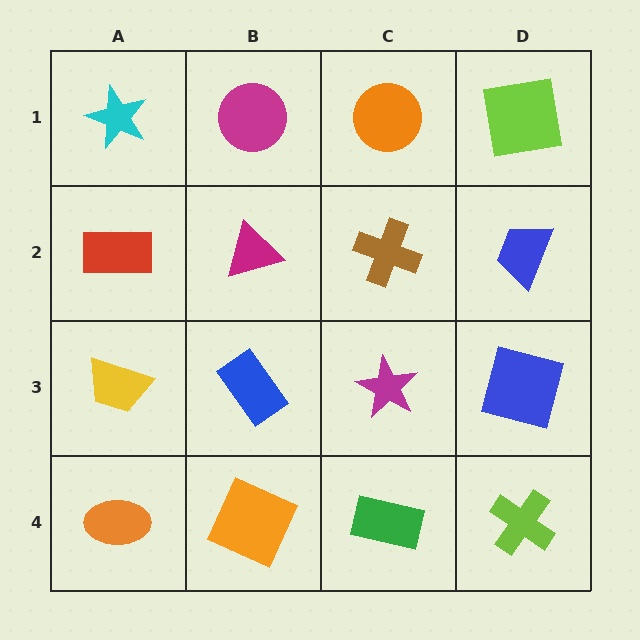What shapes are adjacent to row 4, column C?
A magenta star (row 3, column C), an orange square (row 4, column B), a lime cross (row 4, column D).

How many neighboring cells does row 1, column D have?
2.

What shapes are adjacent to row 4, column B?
A blue rectangle (row 3, column B), an orange ellipse (row 4, column A), a green rectangle (row 4, column C).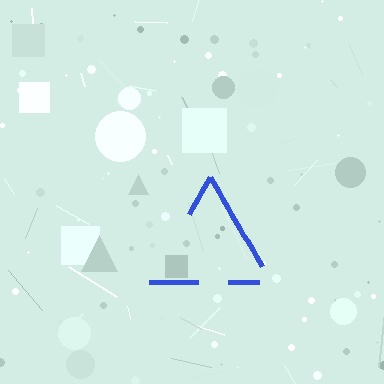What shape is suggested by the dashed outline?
The dashed outline suggests a triangle.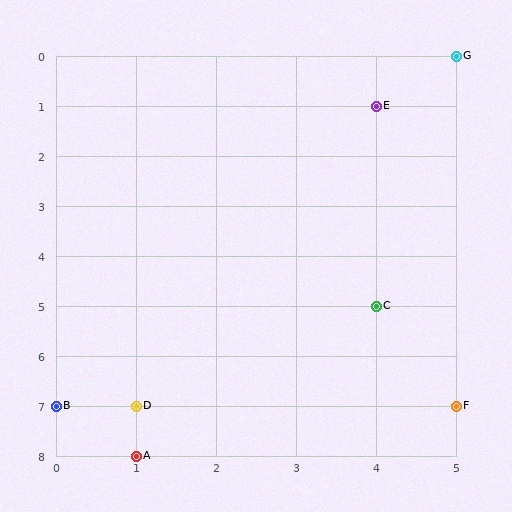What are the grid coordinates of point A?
Point A is at grid coordinates (1, 8).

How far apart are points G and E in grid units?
Points G and E are 1 column and 1 row apart (about 1.4 grid units diagonally).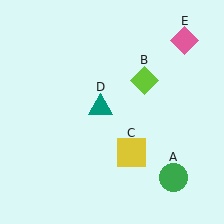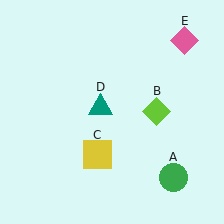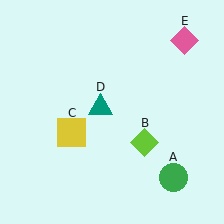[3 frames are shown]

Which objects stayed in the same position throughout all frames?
Green circle (object A) and teal triangle (object D) and pink diamond (object E) remained stationary.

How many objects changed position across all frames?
2 objects changed position: lime diamond (object B), yellow square (object C).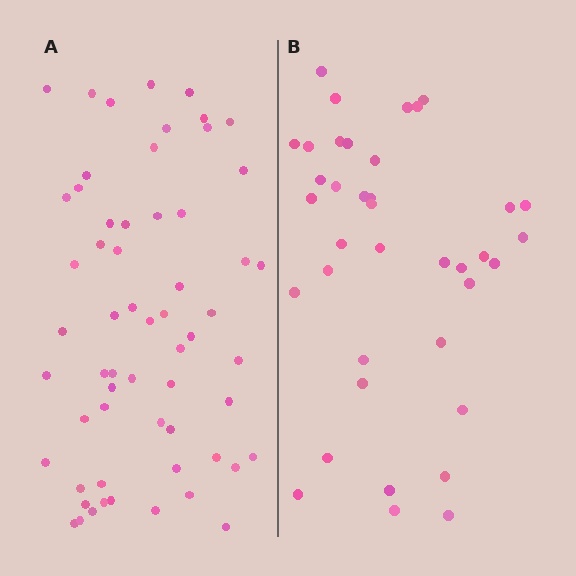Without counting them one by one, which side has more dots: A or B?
Region A (the left region) has more dots.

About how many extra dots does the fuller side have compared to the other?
Region A has approximately 20 more dots than region B.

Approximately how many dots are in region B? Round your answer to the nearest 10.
About 40 dots. (The exact count is 38, which rounds to 40.)